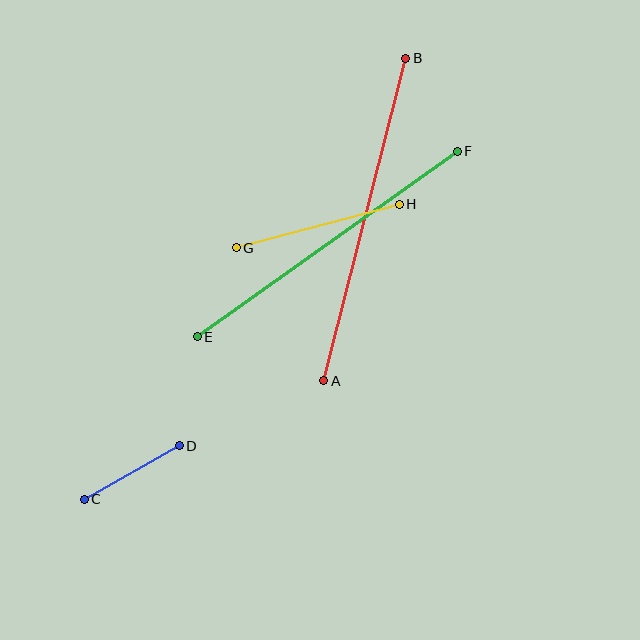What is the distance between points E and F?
The distance is approximately 319 pixels.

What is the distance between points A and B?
The distance is approximately 333 pixels.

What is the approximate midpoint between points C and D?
The midpoint is at approximately (132, 472) pixels.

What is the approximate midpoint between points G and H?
The midpoint is at approximately (318, 226) pixels.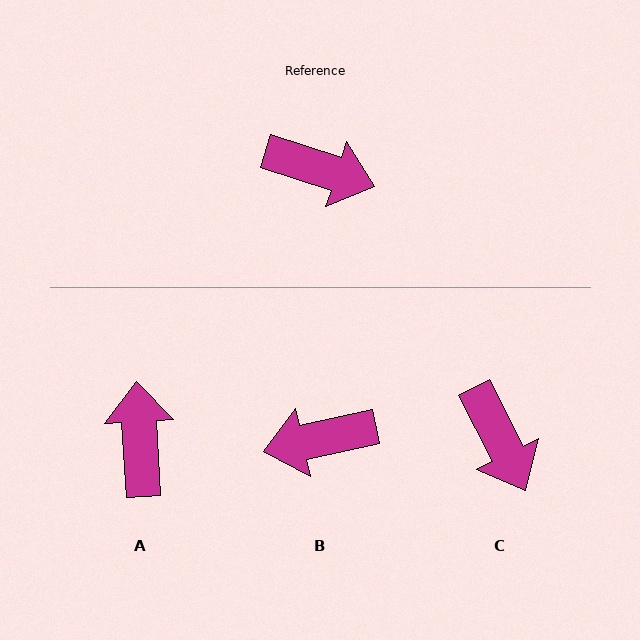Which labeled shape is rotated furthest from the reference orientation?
B, about 150 degrees away.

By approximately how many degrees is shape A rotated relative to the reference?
Approximately 111 degrees counter-clockwise.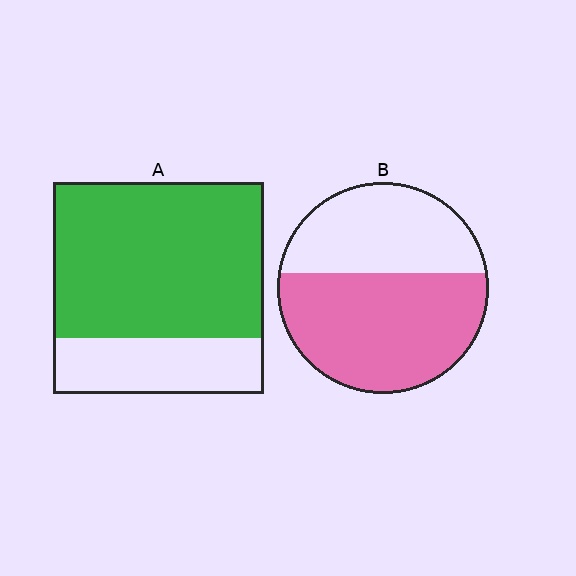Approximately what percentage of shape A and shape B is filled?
A is approximately 75% and B is approximately 60%.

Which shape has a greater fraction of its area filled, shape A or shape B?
Shape A.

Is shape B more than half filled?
Yes.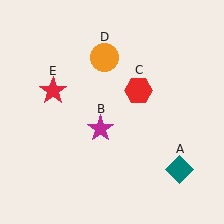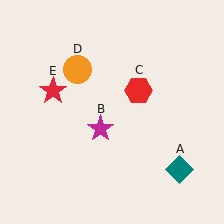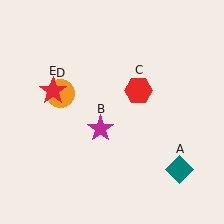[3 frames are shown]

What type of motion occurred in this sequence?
The orange circle (object D) rotated counterclockwise around the center of the scene.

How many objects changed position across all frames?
1 object changed position: orange circle (object D).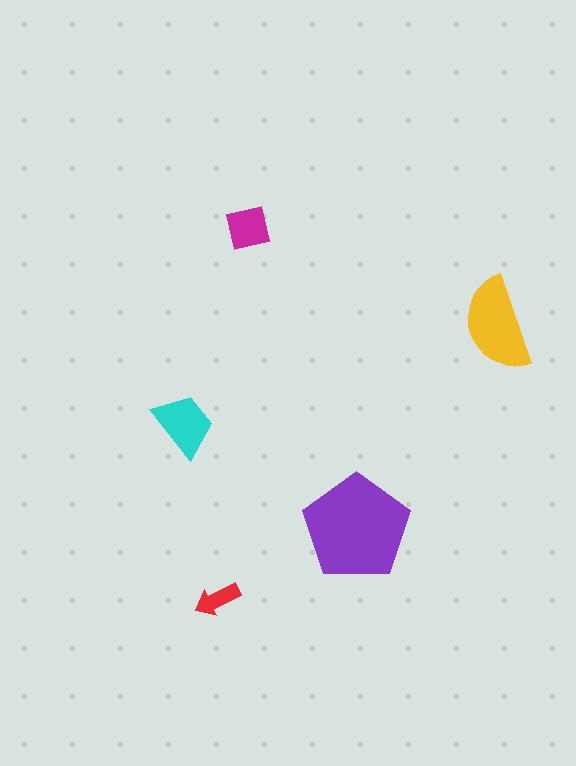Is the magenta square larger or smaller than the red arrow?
Larger.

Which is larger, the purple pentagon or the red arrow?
The purple pentagon.